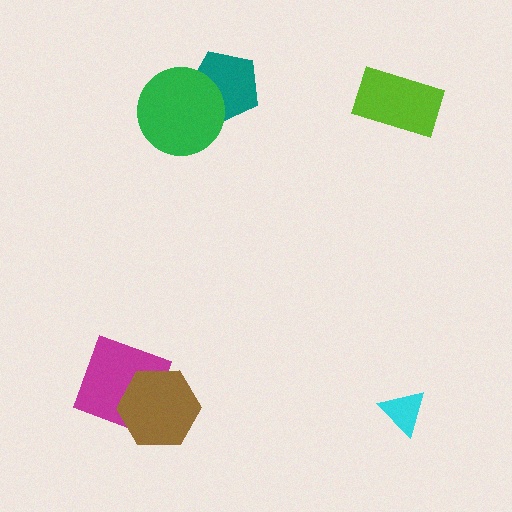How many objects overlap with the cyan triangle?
0 objects overlap with the cyan triangle.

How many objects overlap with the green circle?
1 object overlaps with the green circle.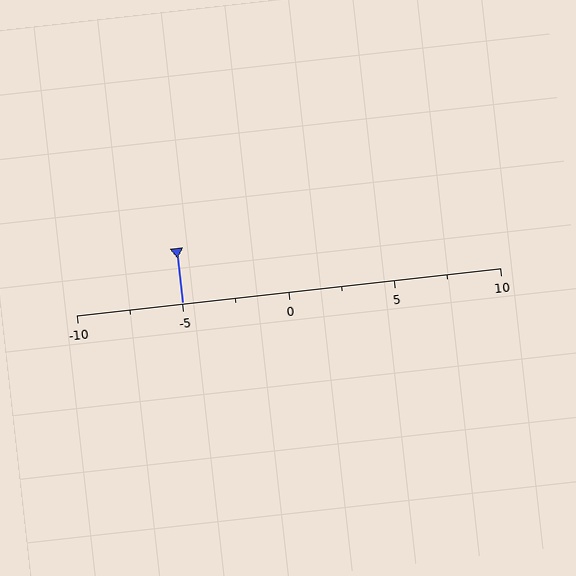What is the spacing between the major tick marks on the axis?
The major ticks are spaced 5 apart.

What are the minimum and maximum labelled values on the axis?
The axis runs from -10 to 10.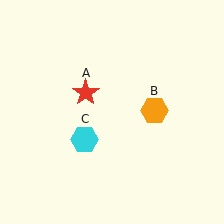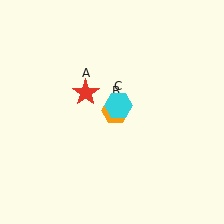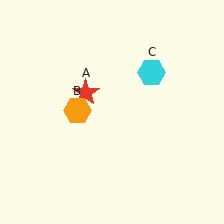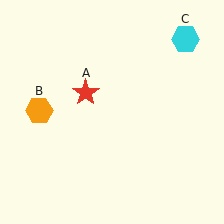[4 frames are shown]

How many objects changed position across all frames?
2 objects changed position: orange hexagon (object B), cyan hexagon (object C).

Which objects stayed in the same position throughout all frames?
Red star (object A) remained stationary.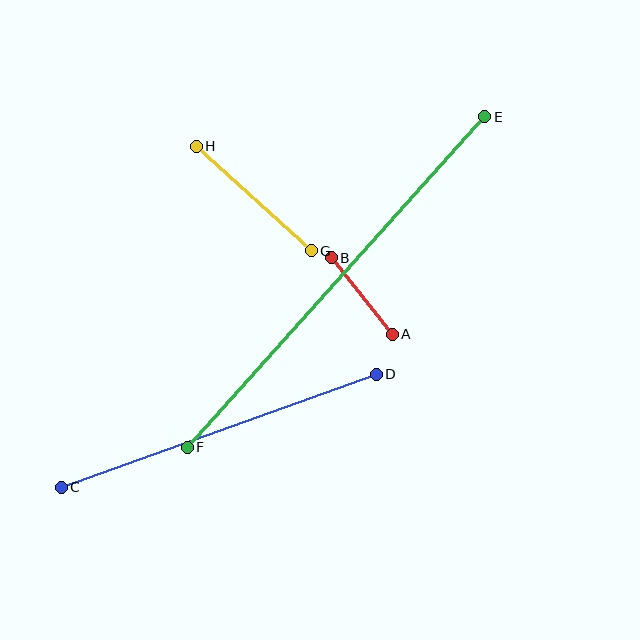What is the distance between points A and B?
The distance is approximately 98 pixels.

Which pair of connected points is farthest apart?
Points E and F are farthest apart.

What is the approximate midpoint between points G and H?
The midpoint is at approximately (254, 198) pixels.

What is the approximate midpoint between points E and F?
The midpoint is at approximately (336, 282) pixels.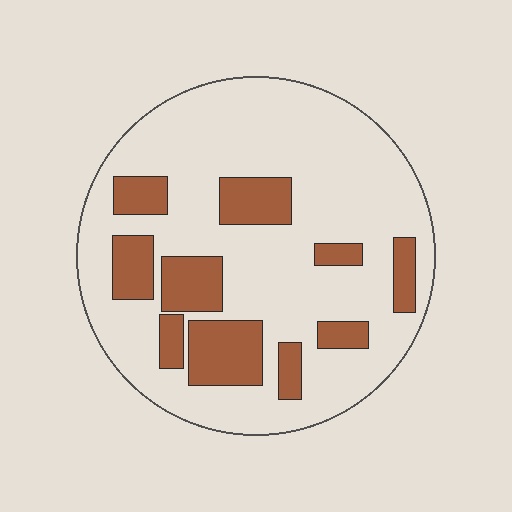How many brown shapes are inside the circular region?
10.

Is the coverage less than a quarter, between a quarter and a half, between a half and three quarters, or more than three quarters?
Less than a quarter.